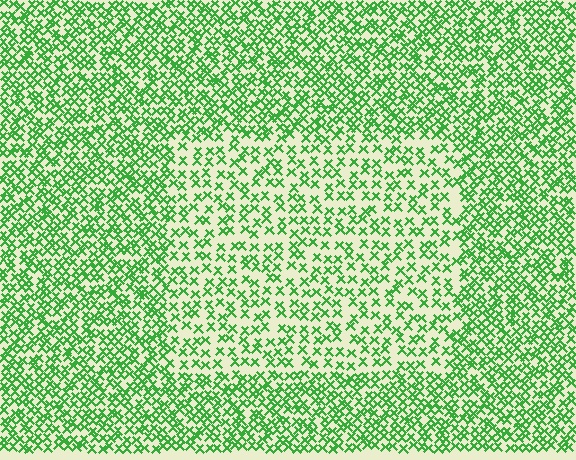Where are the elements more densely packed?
The elements are more densely packed outside the rectangle boundary.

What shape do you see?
I see a rectangle.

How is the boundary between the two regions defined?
The boundary is defined by a change in element density (approximately 1.8x ratio). All elements are the same color, size, and shape.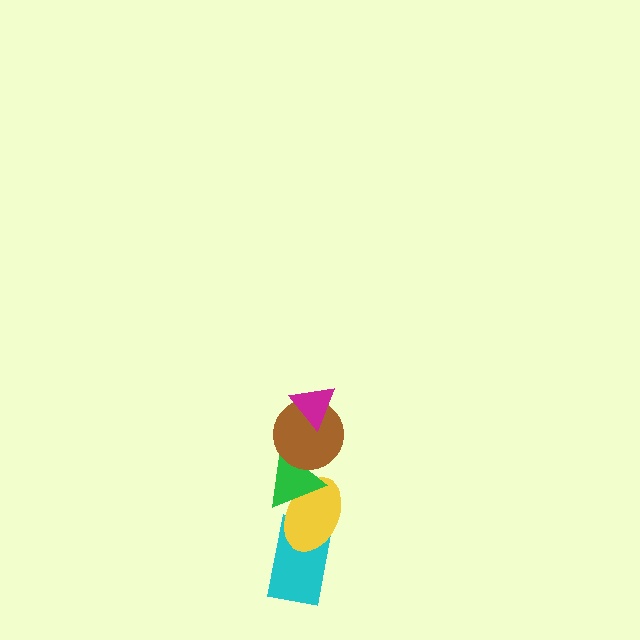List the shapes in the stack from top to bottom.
From top to bottom: the magenta triangle, the brown circle, the green triangle, the yellow ellipse, the cyan rectangle.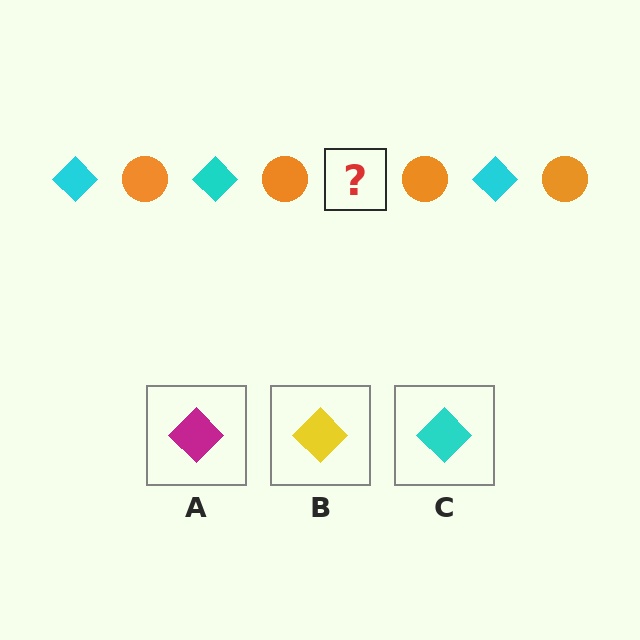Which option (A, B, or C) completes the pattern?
C.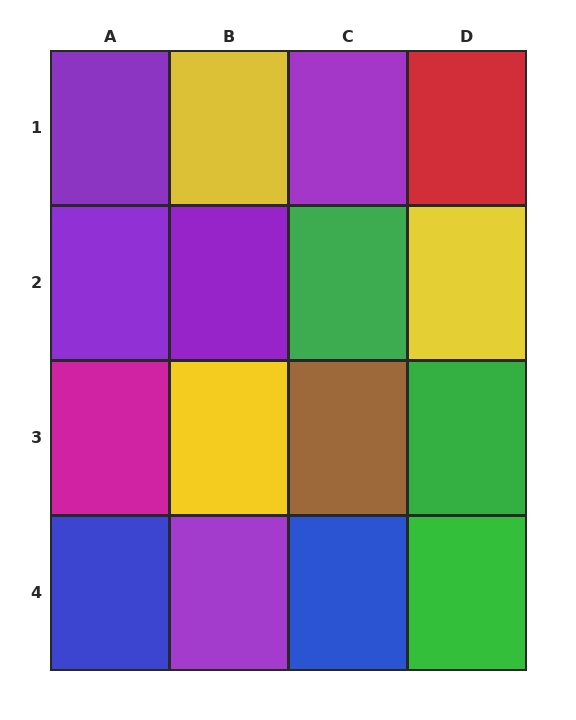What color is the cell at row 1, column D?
Red.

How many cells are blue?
2 cells are blue.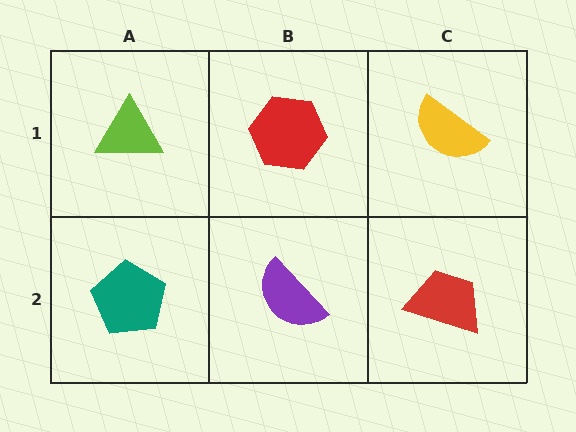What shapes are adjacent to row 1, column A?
A teal pentagon (row 2, column A), a red hexagon (row 1, column B).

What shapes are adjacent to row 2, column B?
A red hexagon (row 1, column B), a teal pentagon (row 2, column A), a red trapezoid (row 2, column C).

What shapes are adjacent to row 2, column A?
A lime triangle (row 1, column A), a purple semicircle (row 2, column B).